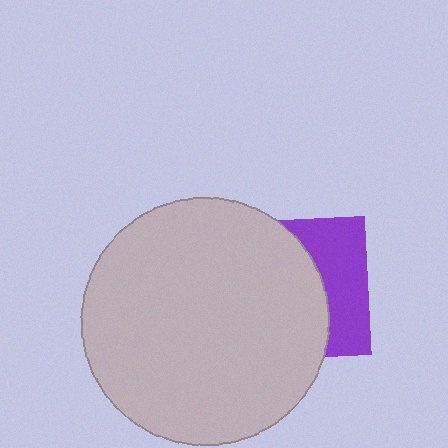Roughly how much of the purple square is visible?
A small part of it is visible (roughly 37%).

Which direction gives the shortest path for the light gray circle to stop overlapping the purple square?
Moving left gives the shortest separation.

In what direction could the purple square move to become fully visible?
The purple square could move right. That would shift it out from behind the light gray circle entirely.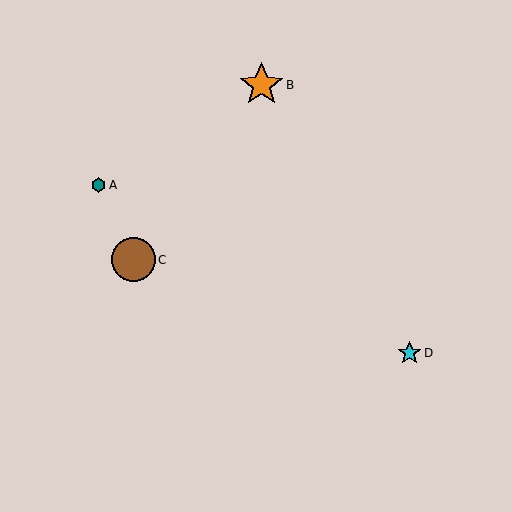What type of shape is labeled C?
Shape C is a brown circle.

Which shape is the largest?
The orange star (labeled B) is the largest.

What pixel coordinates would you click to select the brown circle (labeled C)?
Click at (133, 260) to select the brown circle C.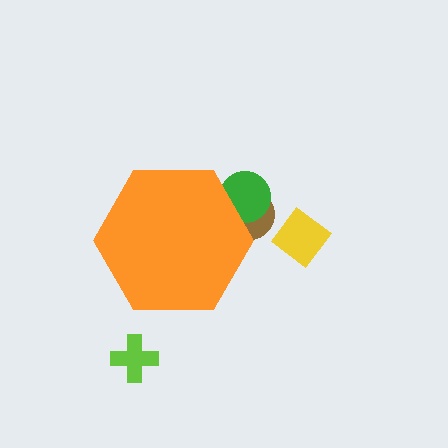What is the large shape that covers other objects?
An orange hexagon.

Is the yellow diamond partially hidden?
No, the yellow diamond is fully visible.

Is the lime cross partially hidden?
No, the lime cross is fully visible.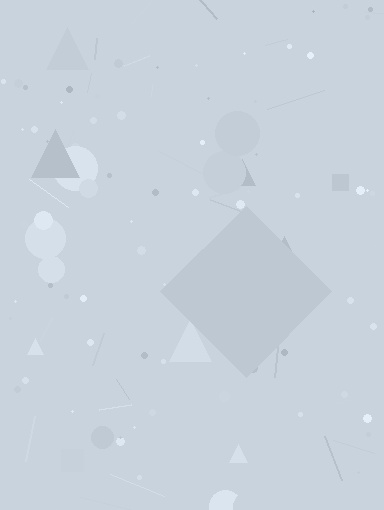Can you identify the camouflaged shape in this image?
The camouflaged shape is a diamond.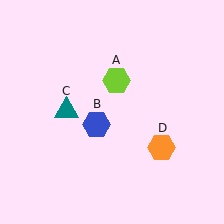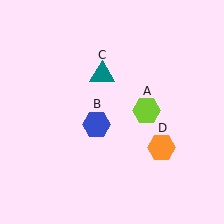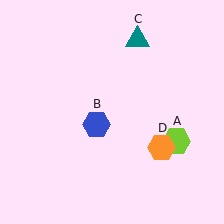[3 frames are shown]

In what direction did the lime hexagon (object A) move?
The lime hexagon (object A) moved down and to the right.